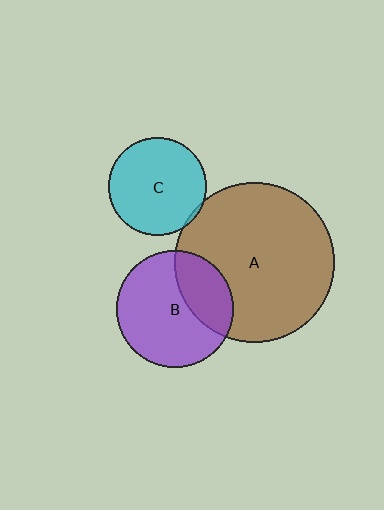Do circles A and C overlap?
Yes.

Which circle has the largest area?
Circle A (brown).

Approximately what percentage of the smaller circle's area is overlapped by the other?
Approximately 5%.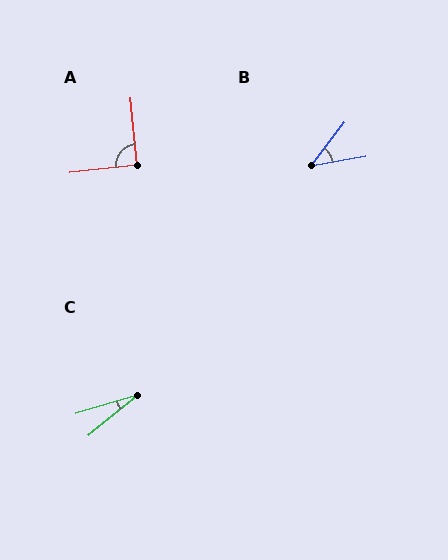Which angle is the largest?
A, at approximately 90 degrees.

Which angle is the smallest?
C, at approximately 22 degrees.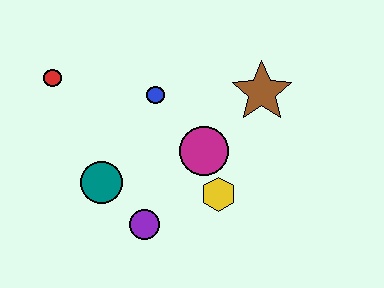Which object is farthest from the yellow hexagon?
The red circle is farthest from the yellow hexagon.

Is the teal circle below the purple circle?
No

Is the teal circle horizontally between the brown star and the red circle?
Yes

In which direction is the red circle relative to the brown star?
The red circle is to the left of the brown star.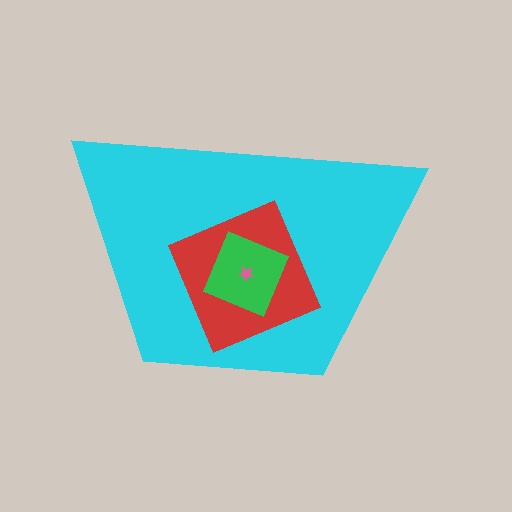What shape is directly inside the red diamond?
The green square.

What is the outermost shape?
The cyan trapezoid.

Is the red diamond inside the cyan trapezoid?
Yes.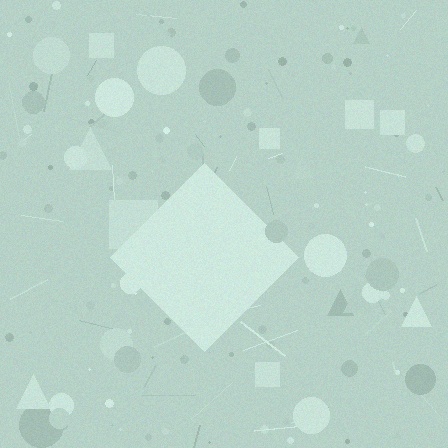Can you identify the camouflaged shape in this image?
The camouflaged shape is a diamond.